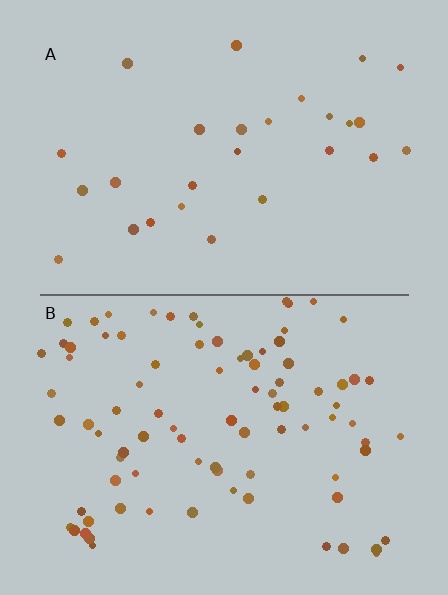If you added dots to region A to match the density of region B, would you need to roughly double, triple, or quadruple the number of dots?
Approximately triple.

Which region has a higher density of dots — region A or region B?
B (the bottom).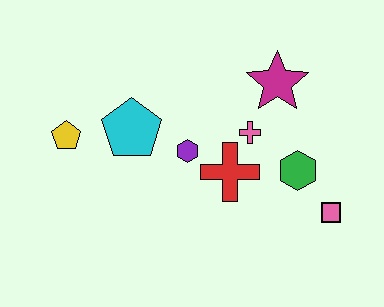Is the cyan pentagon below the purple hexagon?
No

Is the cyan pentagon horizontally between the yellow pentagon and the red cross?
Yes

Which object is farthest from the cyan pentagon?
The pink square is farthest from the cyan pentagon.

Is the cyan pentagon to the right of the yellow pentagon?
Yes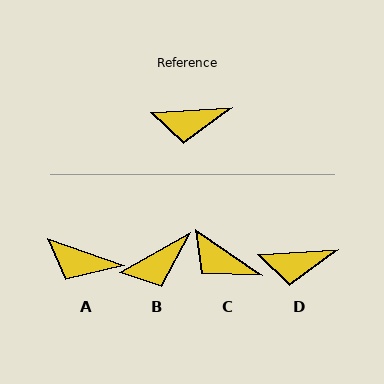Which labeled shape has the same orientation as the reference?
D.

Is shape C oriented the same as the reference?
No, it is off by about 38 degrees.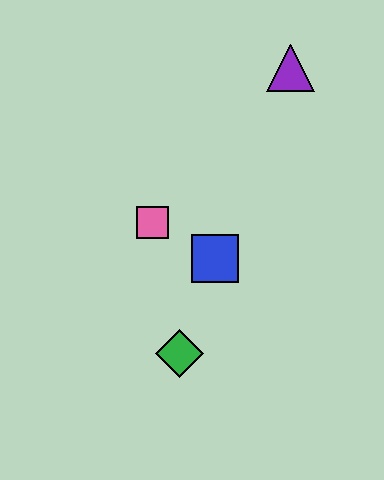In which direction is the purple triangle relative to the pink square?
The purple triangle is above the pink square.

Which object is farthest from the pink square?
The purple triangle is farthest from the pink square.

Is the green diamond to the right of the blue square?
No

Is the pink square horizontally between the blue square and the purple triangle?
No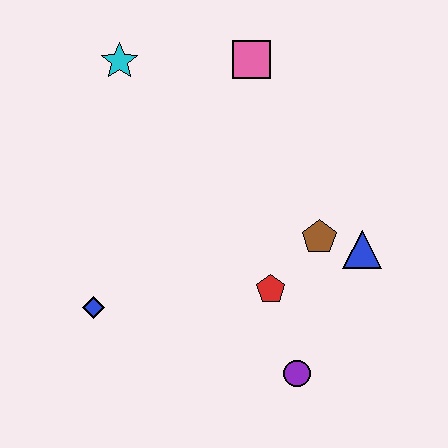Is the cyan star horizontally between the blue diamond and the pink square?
Yes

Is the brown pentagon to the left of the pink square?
No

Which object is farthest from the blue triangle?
The cyan star is farthest from the blue triangle.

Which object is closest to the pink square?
The cyan star is closest to the pink square.